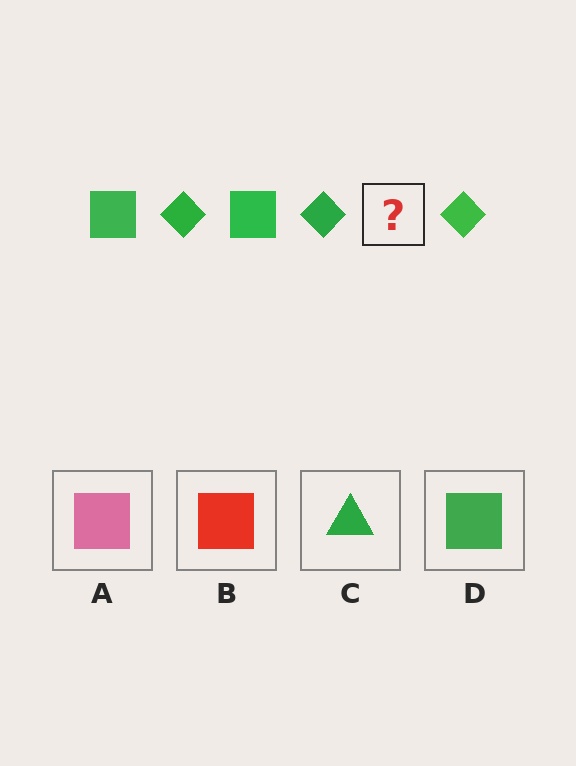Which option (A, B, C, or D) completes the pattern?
D.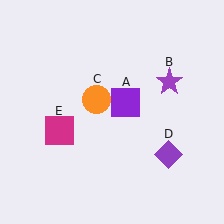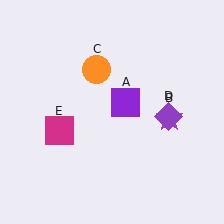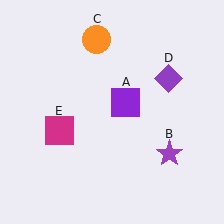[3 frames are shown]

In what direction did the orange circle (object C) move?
The orange circle (object C) moved up.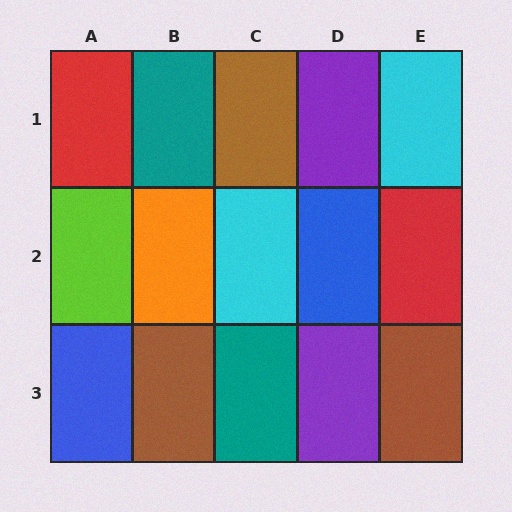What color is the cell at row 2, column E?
Red.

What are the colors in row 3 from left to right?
Blue, brown, teal, purple, brown.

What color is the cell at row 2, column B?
Orange.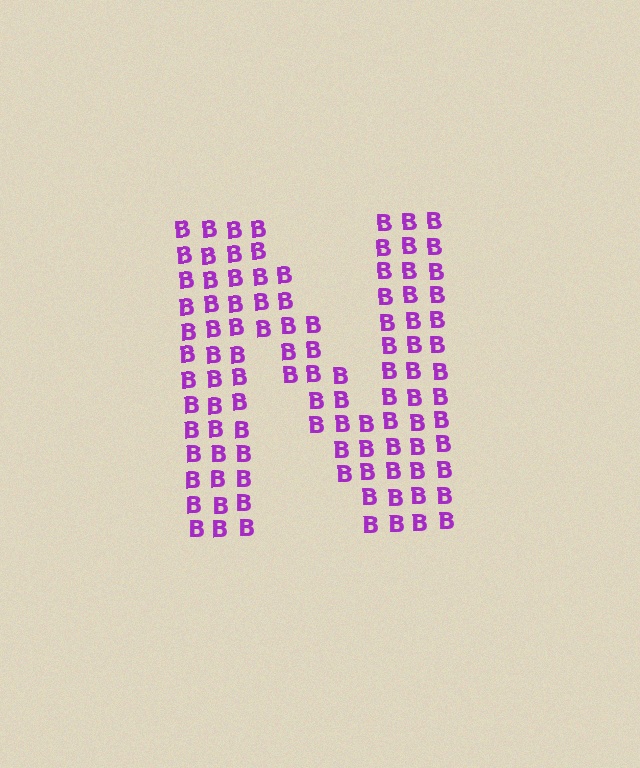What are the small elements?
The small elements are letter B's.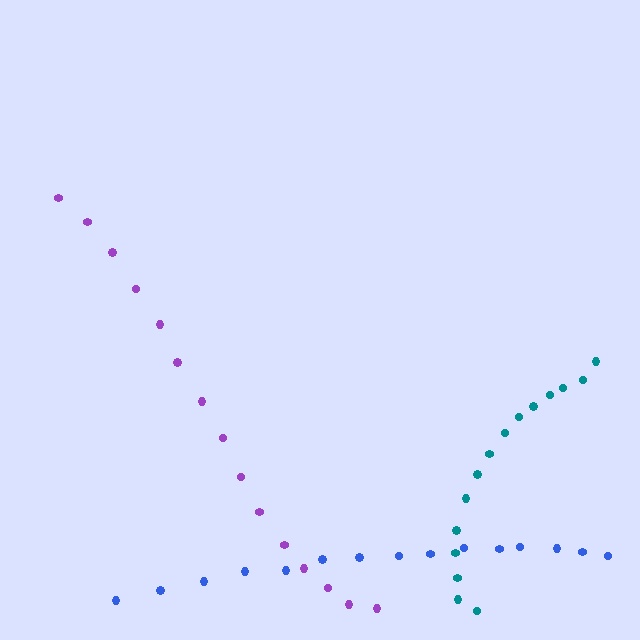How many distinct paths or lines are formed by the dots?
There are 3 distinct paths.